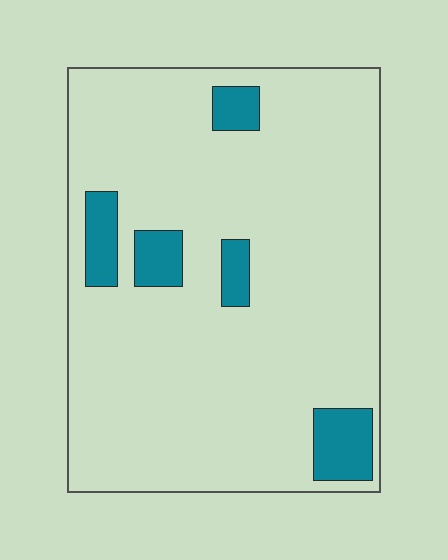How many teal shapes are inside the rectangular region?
5.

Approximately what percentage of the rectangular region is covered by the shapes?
Approximately 10%.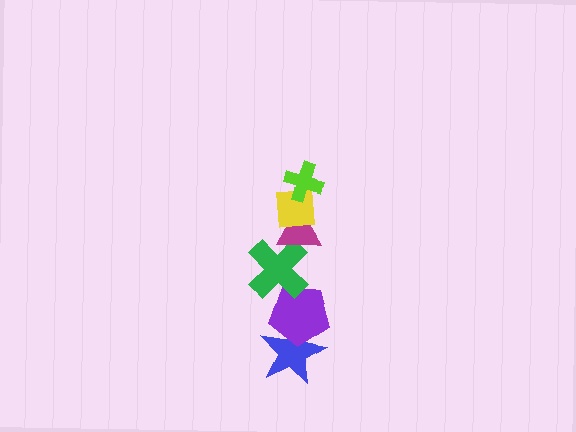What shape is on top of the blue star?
The purple pentagon is on top of the blue star.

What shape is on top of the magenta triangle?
The yellow square is on top of the magenta triangle.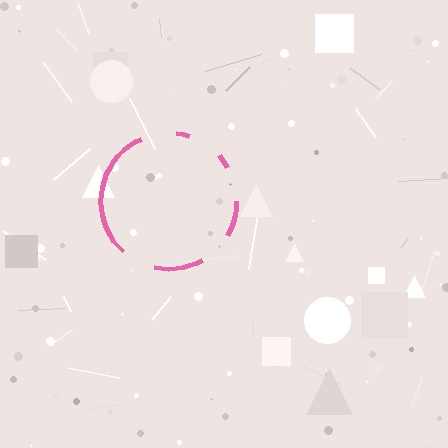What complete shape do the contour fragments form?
The contour fragments form a circle.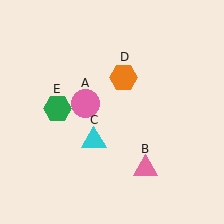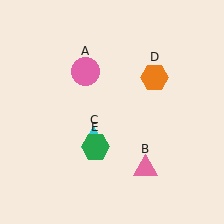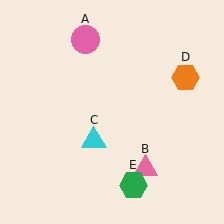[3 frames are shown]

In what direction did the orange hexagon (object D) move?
The orange hexagon (object D) moved right.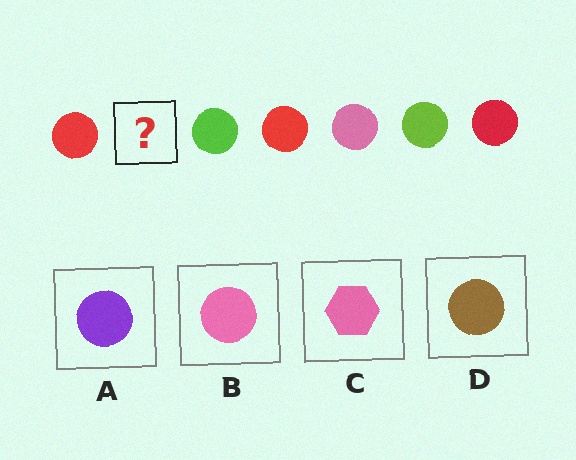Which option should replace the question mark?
Option B.